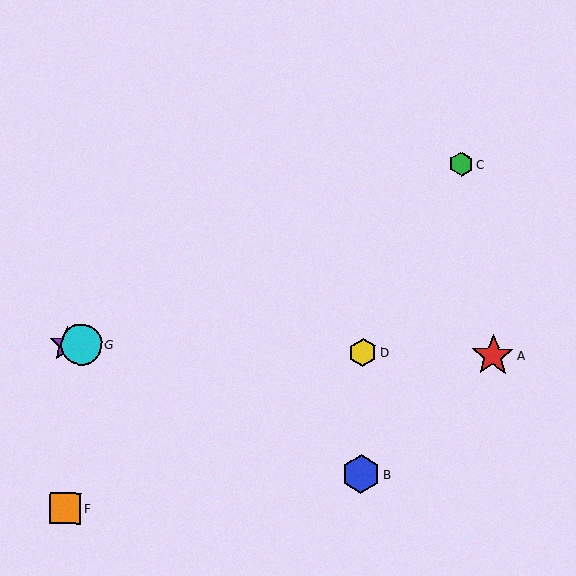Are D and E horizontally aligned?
Yes, both are at y≈352.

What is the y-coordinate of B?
Object B is at y≈474.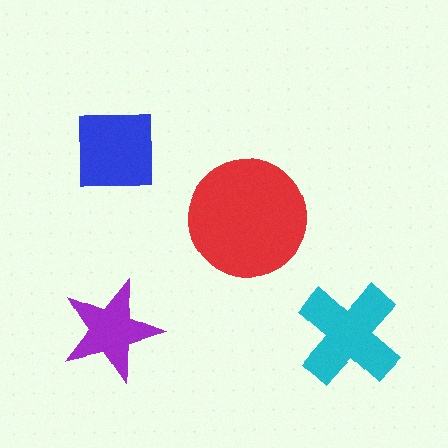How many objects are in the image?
There are 4 objects in the image.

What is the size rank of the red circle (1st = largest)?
1st.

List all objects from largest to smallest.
The red circle, the cyan cross, the blue square, the purple star.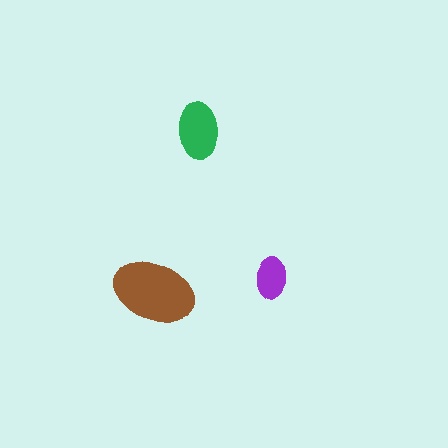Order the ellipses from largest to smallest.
the brown one, the green one, the purple one.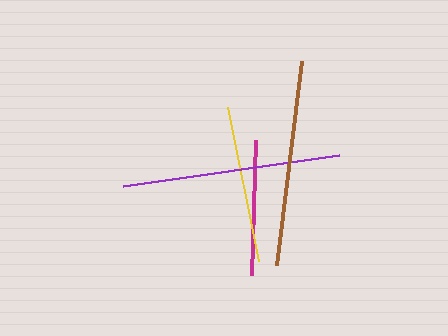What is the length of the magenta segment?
The magenta segment is approximately 135 pixels long.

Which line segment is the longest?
The purple line is the longest at approximately 218 pixels.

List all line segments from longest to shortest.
From longest to shortest: purple, brown, yellow, magenta.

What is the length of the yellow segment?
The yellow segment is approximately 157 pixels long.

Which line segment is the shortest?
The magenta line is the shortest at approximately 135 pixels.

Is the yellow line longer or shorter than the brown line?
The brown line is longer than the yellow line.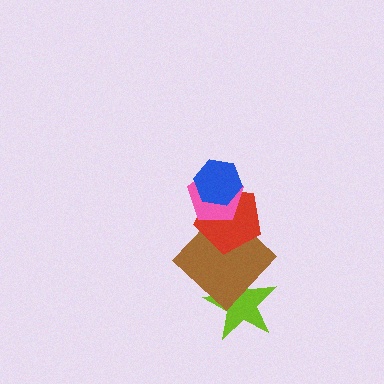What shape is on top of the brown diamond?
The red pentagon is on top of the brown diamond.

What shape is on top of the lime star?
The brown diamond is on top of the lime star.